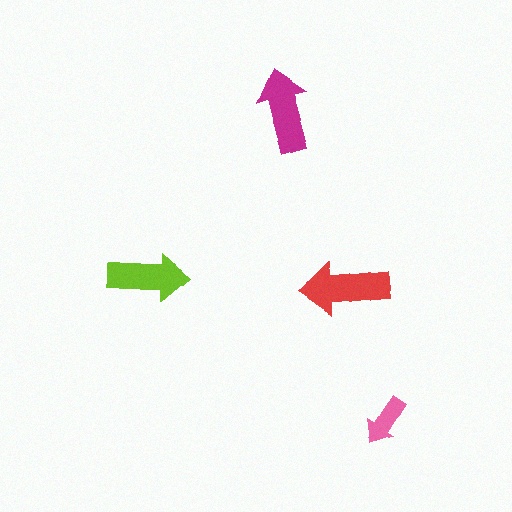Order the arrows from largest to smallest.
the red one, the magenta one, the lime one, the pink one.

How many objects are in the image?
There are 4 objects in the image.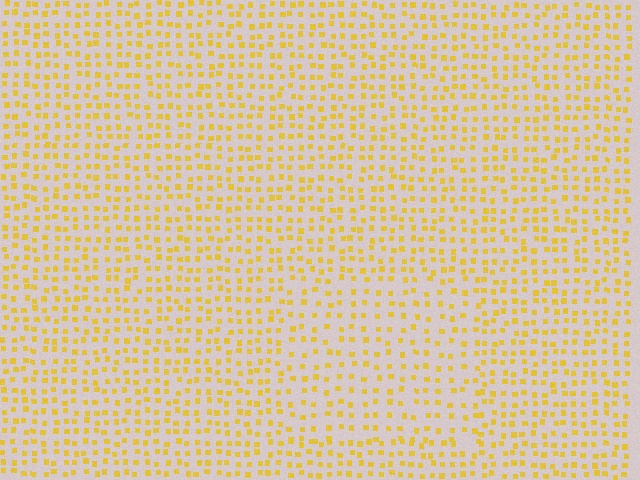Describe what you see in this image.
The image contains small yellow elements arranged at two different densities. A rectangle-shaped region is visible where the elements are less densely packed than the surrounding area.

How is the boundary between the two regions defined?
The boundary is defined by a change in element density (approximately 1.5x ratio). All elements are the same color, size, and shape.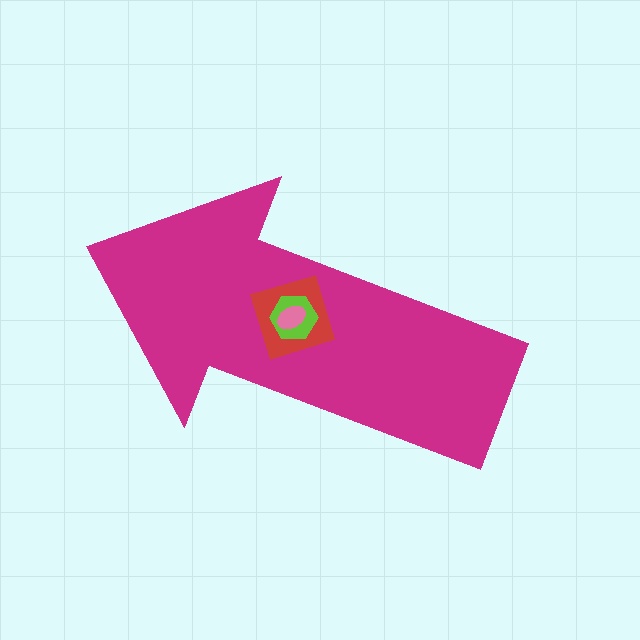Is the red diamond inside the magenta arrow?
Yes.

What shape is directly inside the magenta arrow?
The red diamond.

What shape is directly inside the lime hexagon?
The pink ellipse.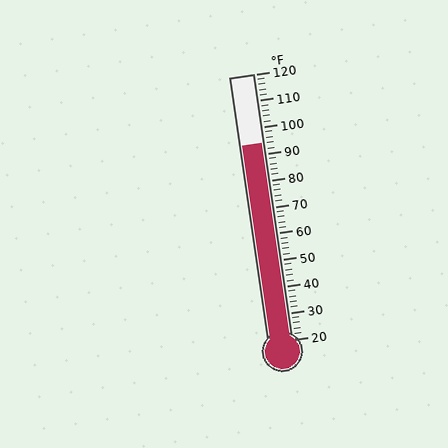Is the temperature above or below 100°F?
The temperature is below 100°F.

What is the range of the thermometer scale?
The thermometer scale ranges from 20°F to 120°F.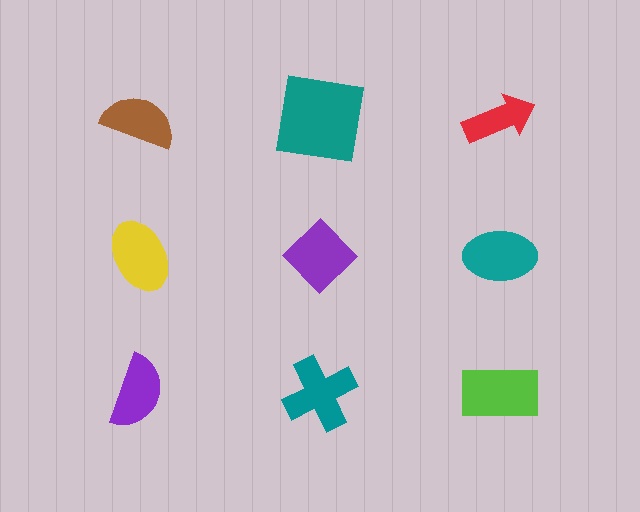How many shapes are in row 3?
3 shapes.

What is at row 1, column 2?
A teal square.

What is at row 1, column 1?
A brown semicircle.